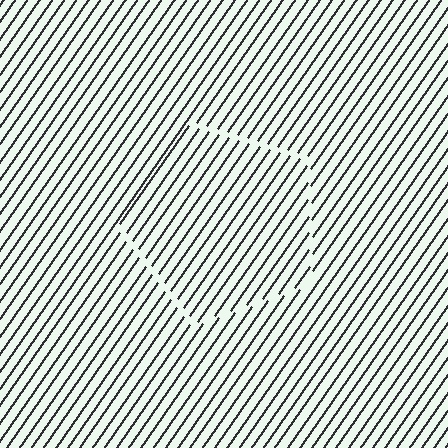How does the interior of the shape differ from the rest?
The interior of the shape contains the same grating, shifted by half a period — the contour is defined by the phase discontinuity where line-ends from the inner and outer gratings abut.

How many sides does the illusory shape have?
5 sides — the line-ends trace a pentagon.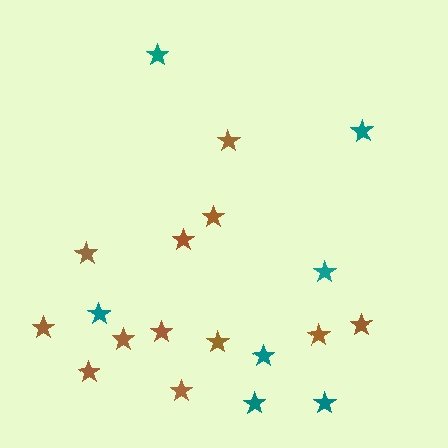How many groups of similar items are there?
There are 2 groups: one group of brown stars (12) and one group of teal stars (7).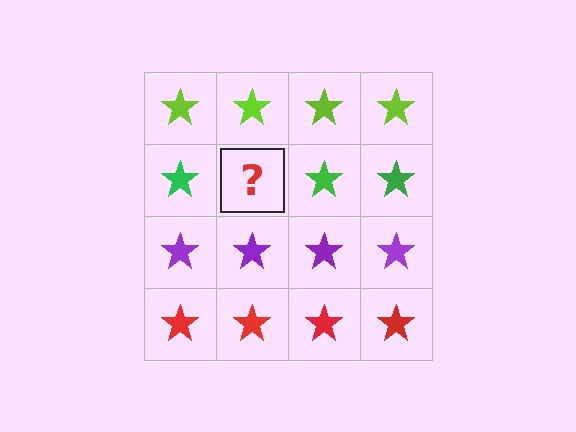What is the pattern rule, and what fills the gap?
The rule is that each row has a consistent color. The gap should be filled with a green star.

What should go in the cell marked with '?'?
The missing cell should contain a green star.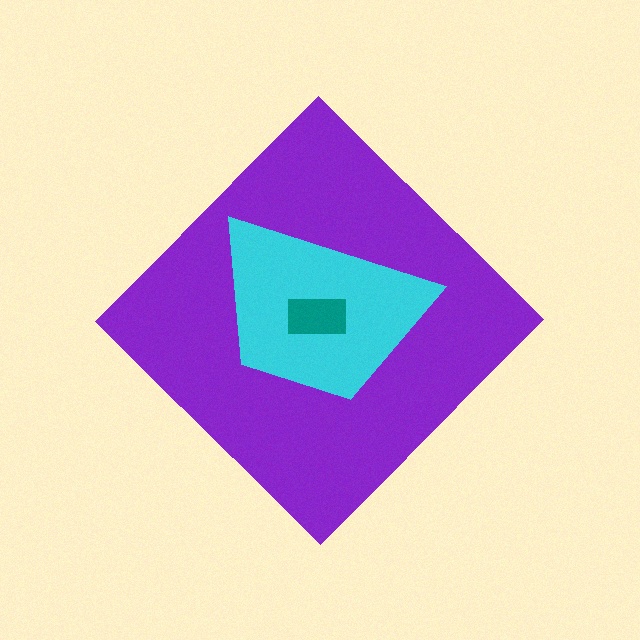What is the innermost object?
The teal rectangle.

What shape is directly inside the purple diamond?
The cyan trapezoid.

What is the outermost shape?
The purple diamond.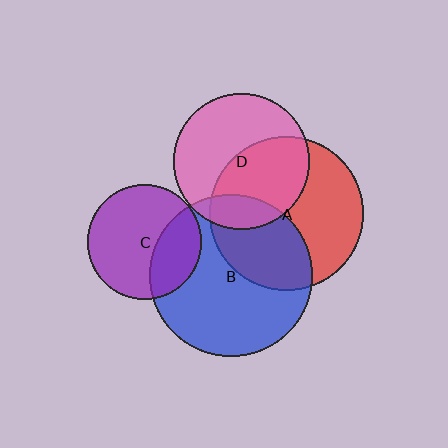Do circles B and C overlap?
Yes.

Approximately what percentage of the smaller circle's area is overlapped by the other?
Approximately 30%.